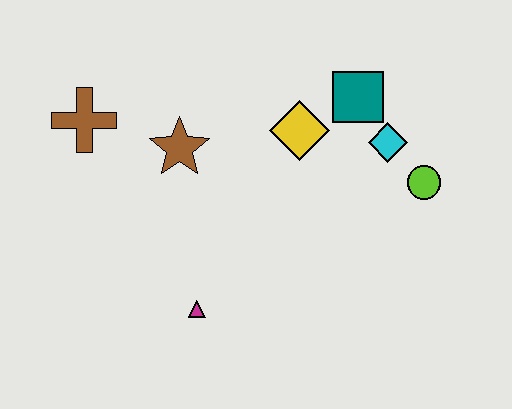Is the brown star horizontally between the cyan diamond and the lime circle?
No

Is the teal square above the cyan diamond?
Yes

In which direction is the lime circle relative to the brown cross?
The lime circle is to the right of the brown cross.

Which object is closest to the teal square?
The cyan diamond is closest to the teal square.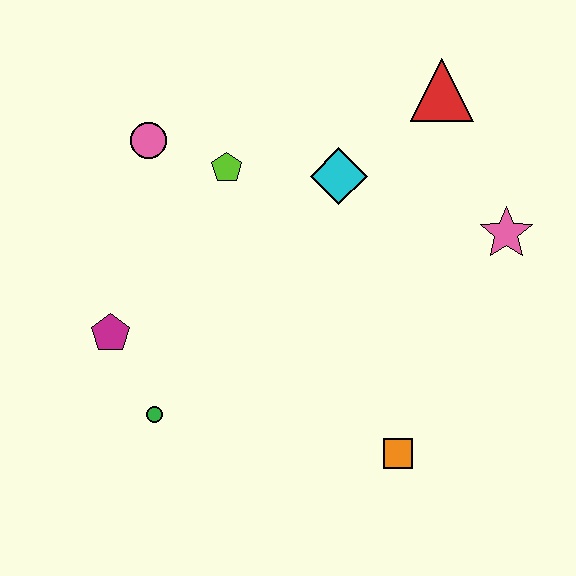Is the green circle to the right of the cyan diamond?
No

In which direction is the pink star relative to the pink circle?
The pink star is to the right of the pink circle.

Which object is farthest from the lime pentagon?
The orange square is farthest from the lime pentagon.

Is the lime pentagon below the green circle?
No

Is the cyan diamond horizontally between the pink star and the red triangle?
No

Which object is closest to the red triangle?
The cyan diamond is closest to the red triangle.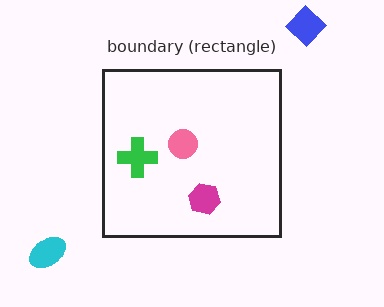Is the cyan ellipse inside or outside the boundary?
Outside.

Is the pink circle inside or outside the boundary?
Inside.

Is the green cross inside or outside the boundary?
Inside.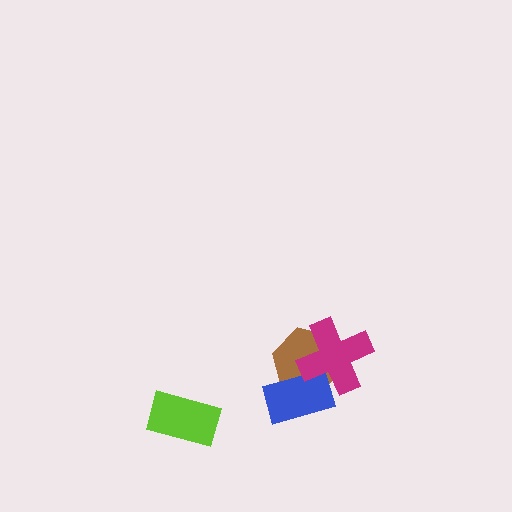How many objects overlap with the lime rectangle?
0 objects overlap with the lime rectangle.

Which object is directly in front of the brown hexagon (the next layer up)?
The blue rectangle is directly in front of the brown hexagon.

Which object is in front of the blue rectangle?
The magenta cross is in front of the blue rectangle.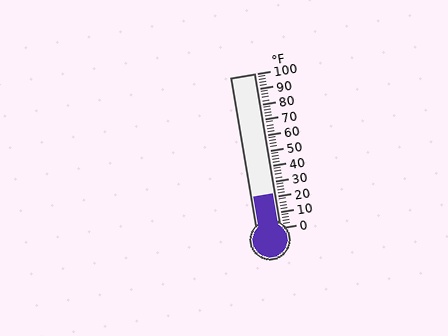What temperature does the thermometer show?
The thermometer shows approximately 22°F.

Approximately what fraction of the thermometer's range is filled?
The thermometer is filled to approximately 20% of its range.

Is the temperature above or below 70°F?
The temperature is below 70°F.